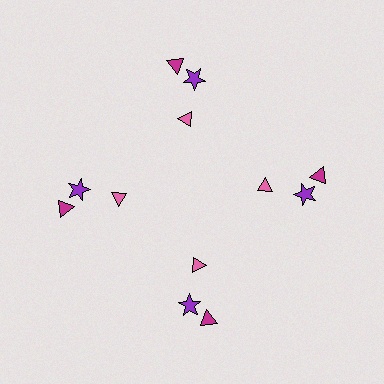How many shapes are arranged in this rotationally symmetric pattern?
There are 12 shapes, arranged in 4 groups of 3.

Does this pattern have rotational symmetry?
Yes, this pattern has 4-fold rotational symmetry. It looks the same after rotating 90 degrees around the center.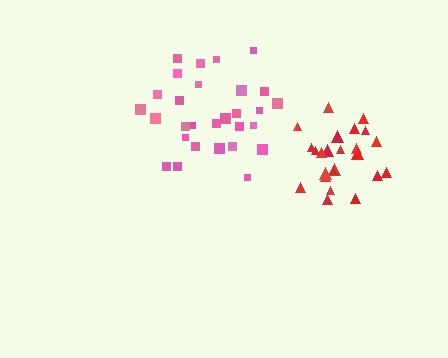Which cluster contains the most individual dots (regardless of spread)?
Pink (29).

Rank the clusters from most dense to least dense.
red, pink.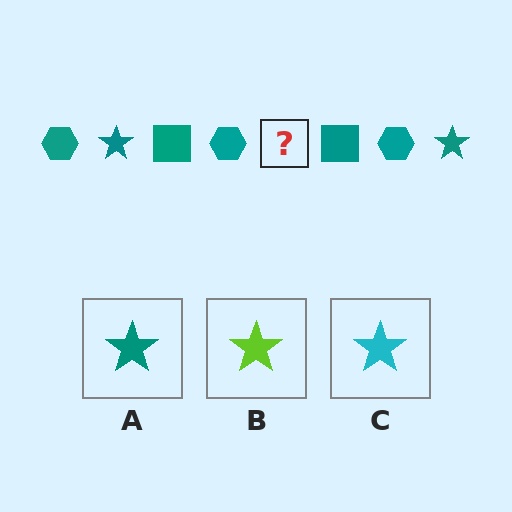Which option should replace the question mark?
Option A.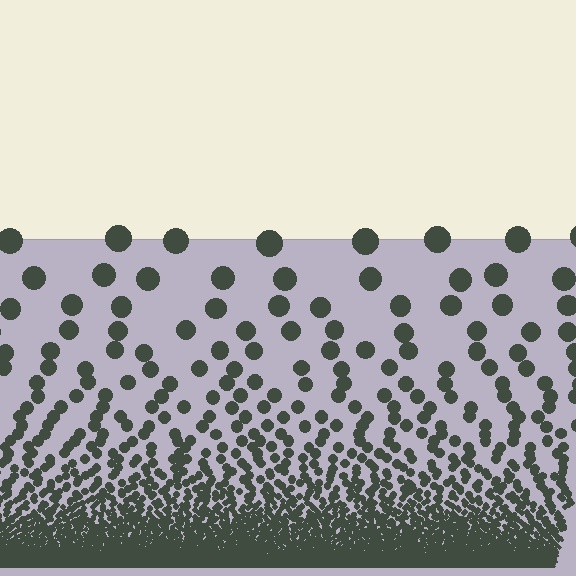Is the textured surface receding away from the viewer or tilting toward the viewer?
The surface appears to tilt toward the viewer. Texture elements get larger and sparser toward the top.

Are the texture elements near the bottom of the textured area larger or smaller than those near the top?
Smaller. The gradient is inverted — elements near the bottom are smaller and denser.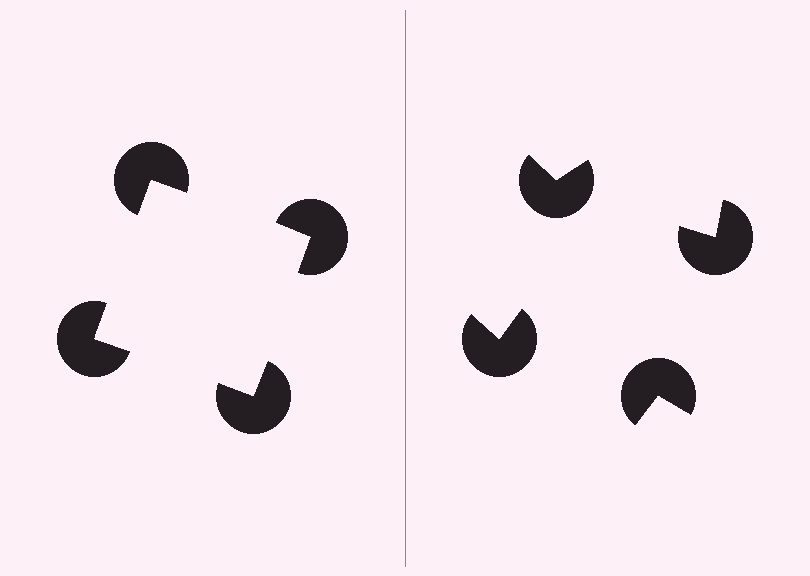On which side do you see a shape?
An illusory square appears on the left side. On the right side the wedge cuts are rotated, so no coherent shape forms.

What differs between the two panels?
The pac-man discs are positioned identically on both sides; only the wedge orientations differ. On the left they align to a square; on the right they are misaligned.